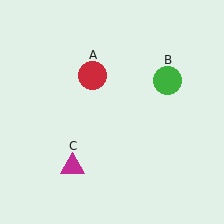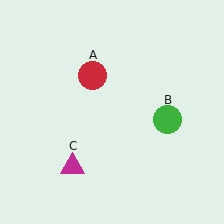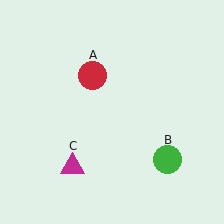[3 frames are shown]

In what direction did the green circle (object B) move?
The green circle (object B) moved down.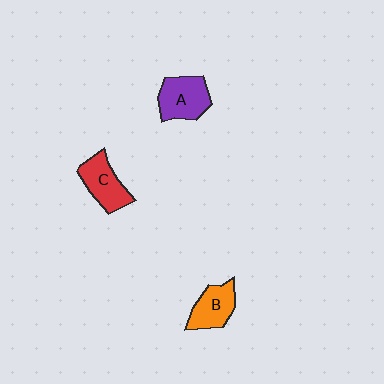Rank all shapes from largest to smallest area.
From largest to smallest: A (purple), C (red), B (orange).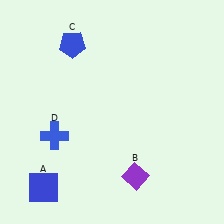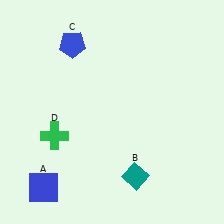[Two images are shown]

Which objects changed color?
B changed from purple to teal. D changed from blue to green.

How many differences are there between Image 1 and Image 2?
There are 2 differences between the two images.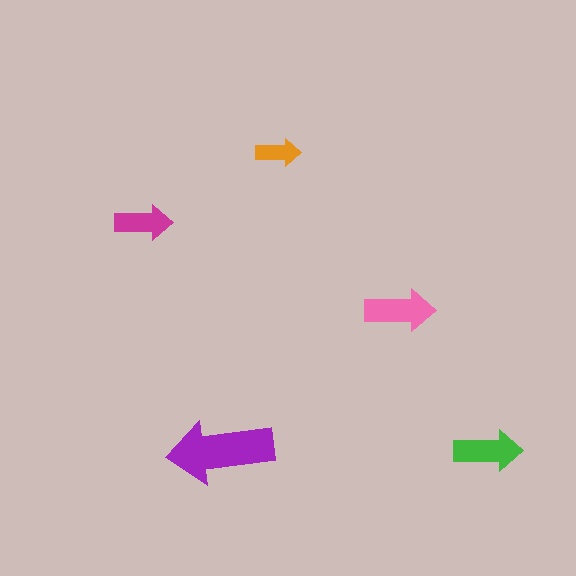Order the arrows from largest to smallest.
the purple one, the pink one, the green one, the magenta one, the orange one.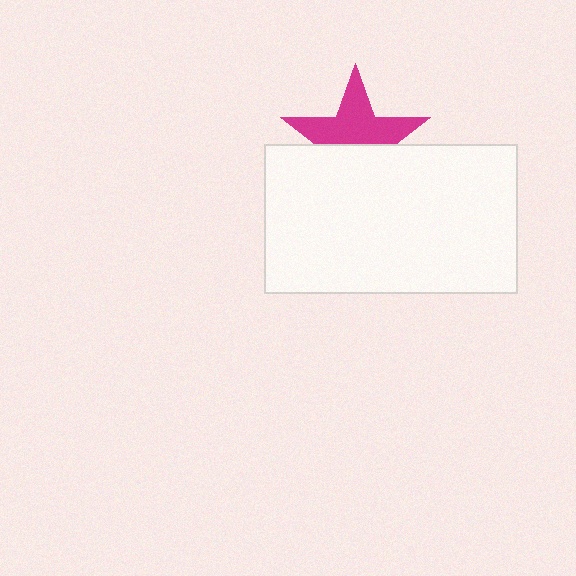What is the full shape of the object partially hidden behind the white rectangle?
The partially hidden object is a magenta star.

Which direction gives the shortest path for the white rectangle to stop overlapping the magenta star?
Moving down gives the shortest separation.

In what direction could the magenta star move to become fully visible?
The magenta star could move up. That would shift it out from behind the white rectangle entirely.